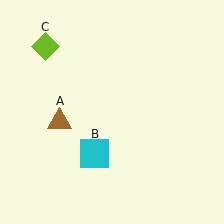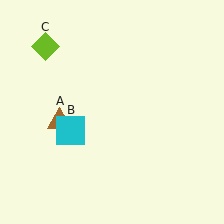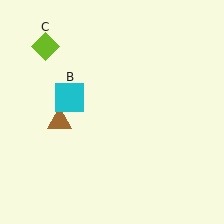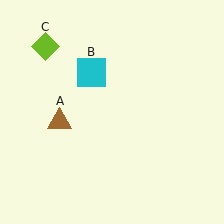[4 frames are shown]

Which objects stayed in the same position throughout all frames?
Brown triangle (object A) and lime diamond (object C) remained stationary.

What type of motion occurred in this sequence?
The cyan square (object B) rotated clockwise around the center of the scene.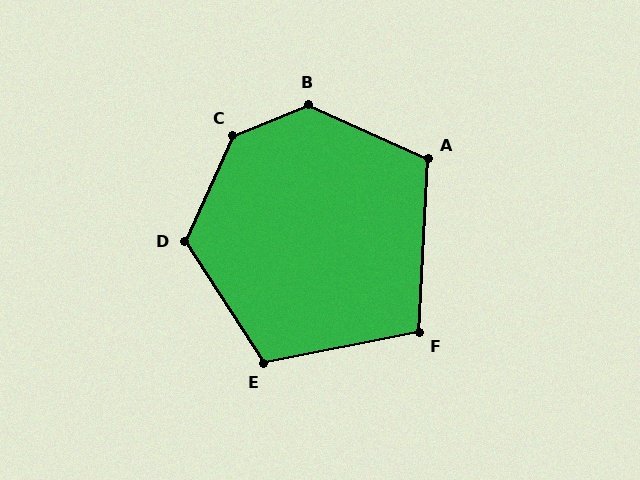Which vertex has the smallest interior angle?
F, at approximately 104 degrees.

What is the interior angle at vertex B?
Approximately 133 degrees (obtuse).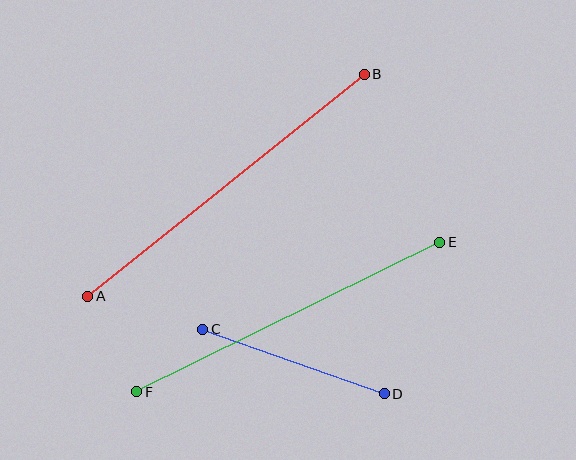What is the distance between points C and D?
The distance is approximately 193 pixels.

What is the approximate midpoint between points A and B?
The midpoint is at approximately (226, 185) pixels.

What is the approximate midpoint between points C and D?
The midpoint is at approximately (294, 362) pixels.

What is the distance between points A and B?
The distance is approximately 354 pixels.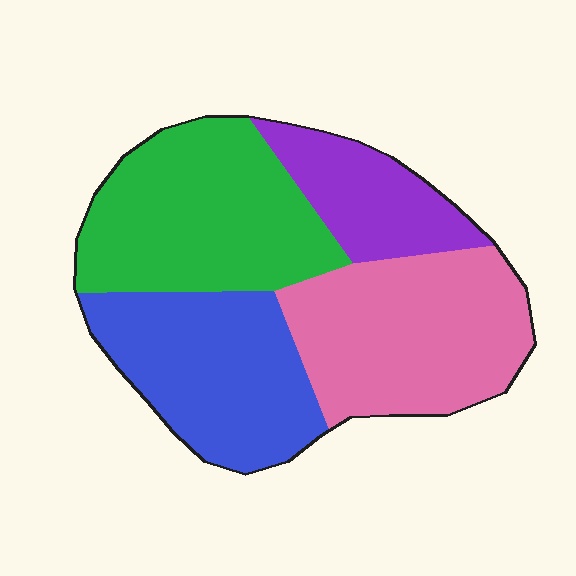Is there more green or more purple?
Green.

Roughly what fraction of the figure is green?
Green takes up about one third (1/3) of the figure.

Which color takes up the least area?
Purple, at roughly 15%.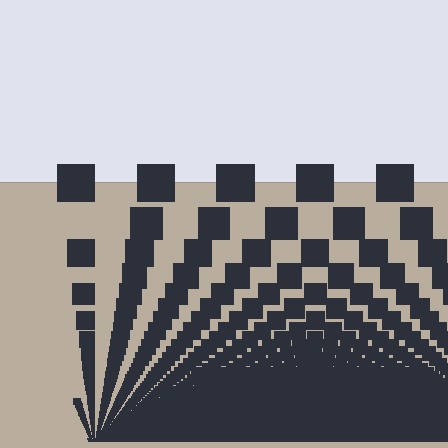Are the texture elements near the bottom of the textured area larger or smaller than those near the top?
Smaller. The gradient is inverted — elements near the bottom are smaller and denser.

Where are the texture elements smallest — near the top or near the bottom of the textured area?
Near the bottom.